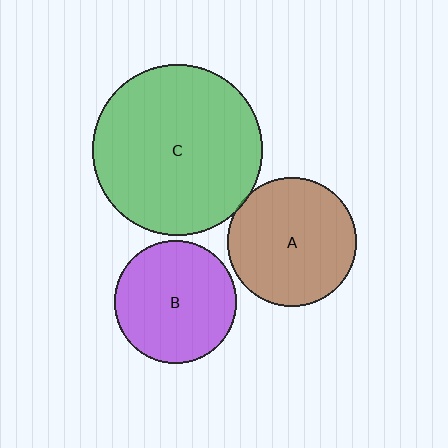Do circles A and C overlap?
Yes.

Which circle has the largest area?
Circle C (green).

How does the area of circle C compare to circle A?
Approximately 1.7 times.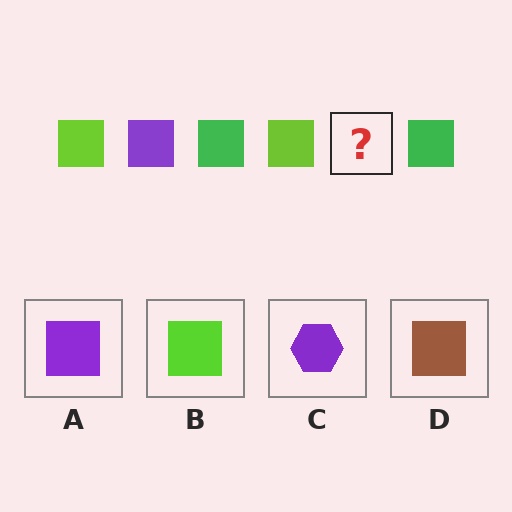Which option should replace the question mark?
Option A.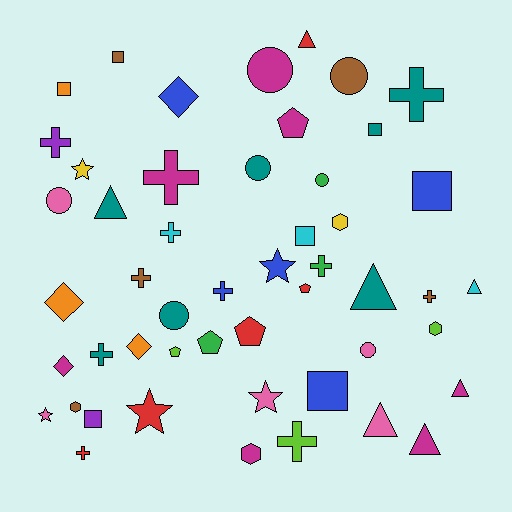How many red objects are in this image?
There are 5 red objects.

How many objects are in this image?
There are 50 objects.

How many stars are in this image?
There are 5 stars.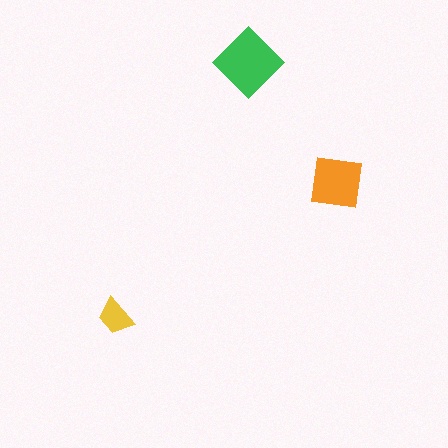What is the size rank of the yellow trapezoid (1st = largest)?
3rd.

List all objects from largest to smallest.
The green diamond, the orange square, the yellow trapezoid.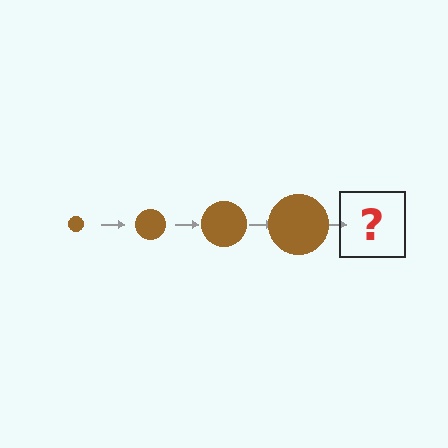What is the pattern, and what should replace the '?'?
The pattern is that the circle gets progressively larger each step. The '?' should be a brown circle, larger than the previous one.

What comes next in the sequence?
The next element should be a brown circle, larger than the previous one.